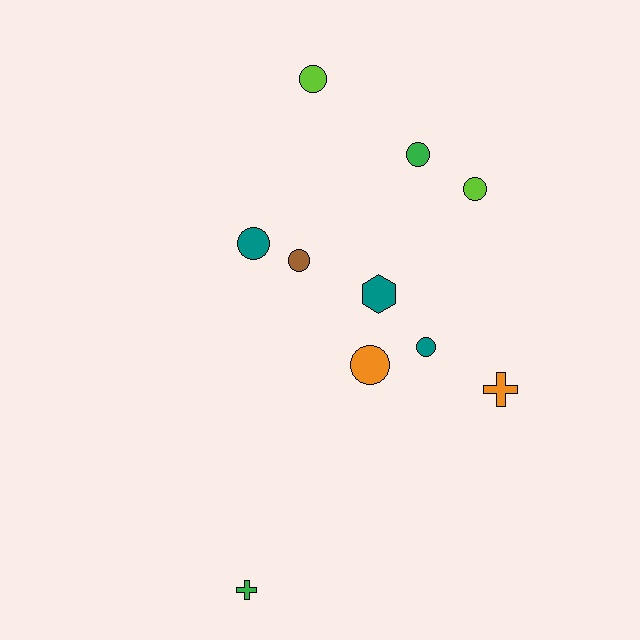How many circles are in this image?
There are 7 circles.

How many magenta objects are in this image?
There are no magenta objects.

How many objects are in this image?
There are 10 objects.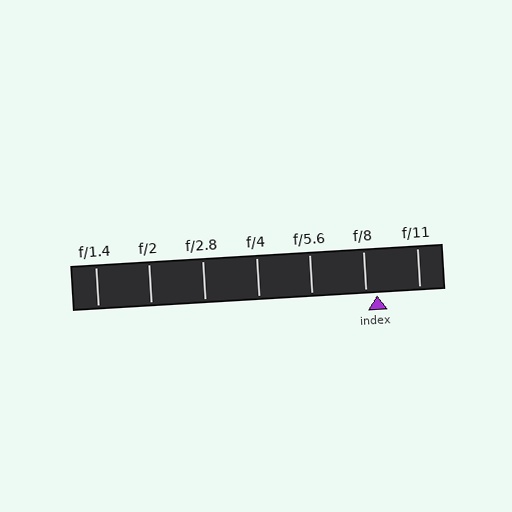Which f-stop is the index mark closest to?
The index mark is closest to f/8.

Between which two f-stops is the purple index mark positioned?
The index mark is between f/8 and f/11.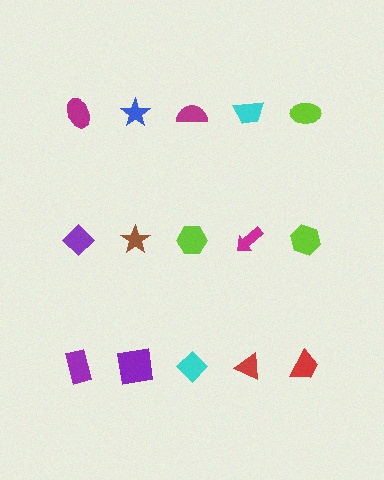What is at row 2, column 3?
A lime hexagon.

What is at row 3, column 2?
A purple square.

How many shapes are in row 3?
5 shapes.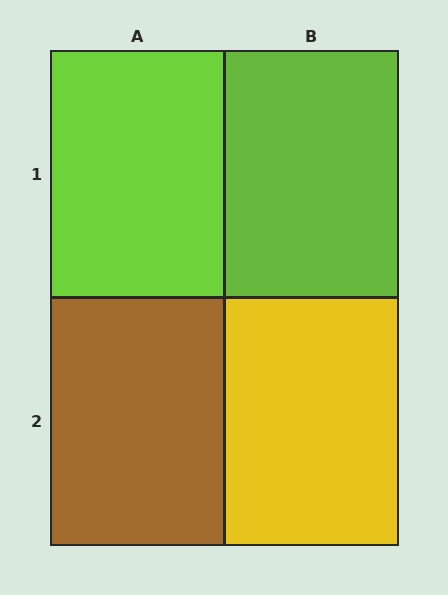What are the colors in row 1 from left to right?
Lime, lime.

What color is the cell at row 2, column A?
Brown.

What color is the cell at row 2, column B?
Yellow.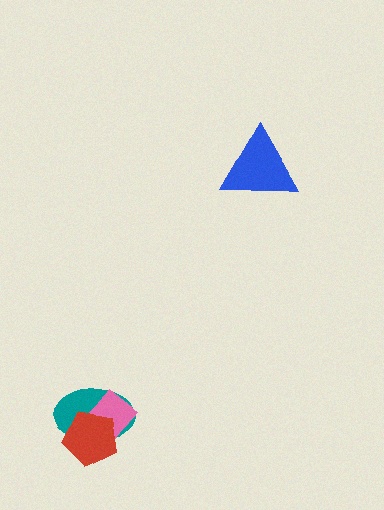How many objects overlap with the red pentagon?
2 objects overlap with the red pentagon.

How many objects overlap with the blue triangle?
0 objects overlap with the blue triangle.